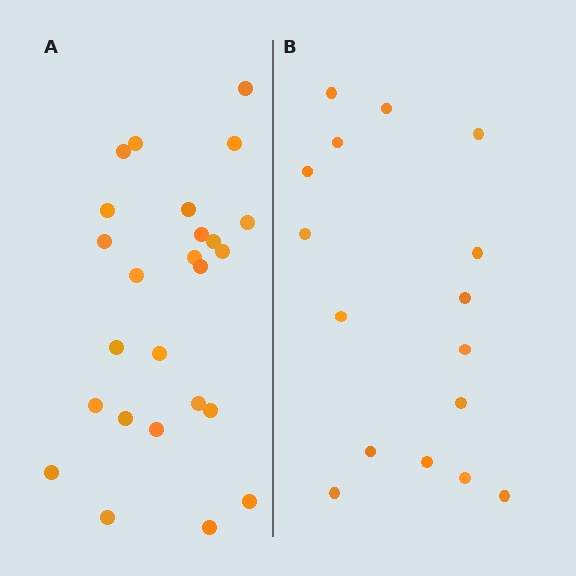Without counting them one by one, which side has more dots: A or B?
Region A (the left region) has more dots.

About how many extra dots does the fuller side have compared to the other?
Region A has roughly 8 or so more dots than region B.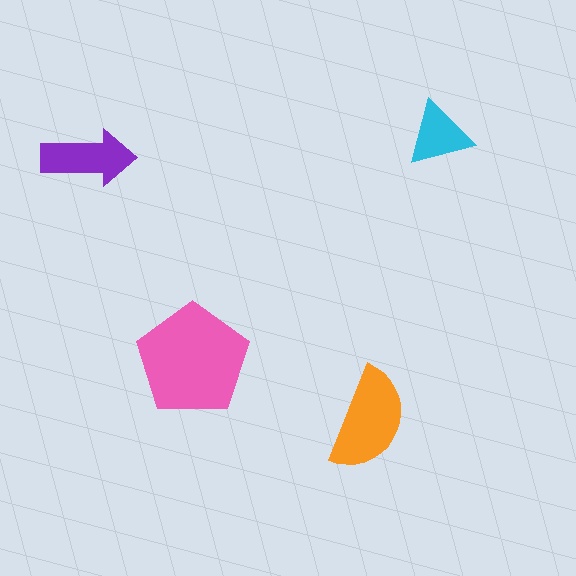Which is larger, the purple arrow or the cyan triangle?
The purple arrow.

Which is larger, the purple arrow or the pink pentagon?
The pink pentagon.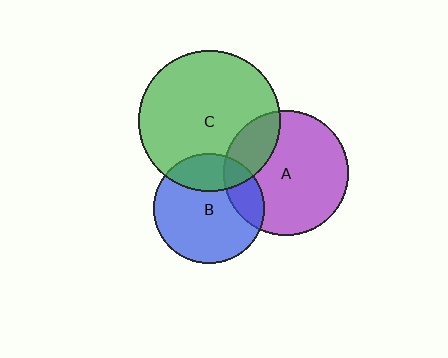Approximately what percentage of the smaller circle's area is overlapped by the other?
Approximately 20%.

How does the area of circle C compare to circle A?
Approximately 1.3 times.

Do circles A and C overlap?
Yes.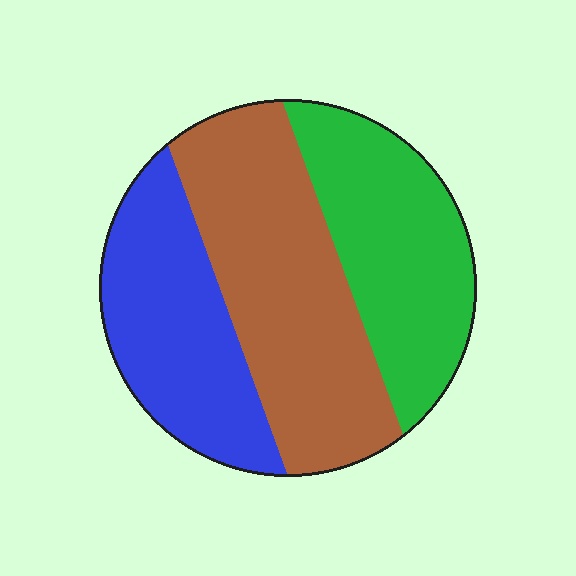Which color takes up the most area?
Brown, at roughly 40%.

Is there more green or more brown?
Brown.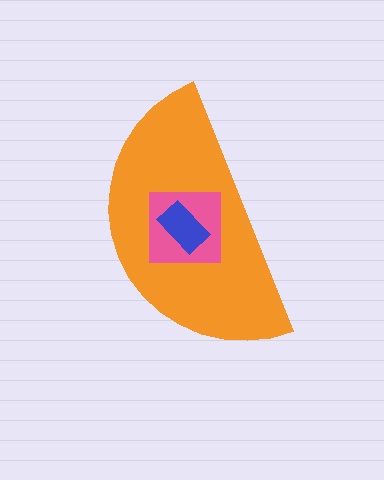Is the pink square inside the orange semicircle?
Yes.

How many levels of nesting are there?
3.